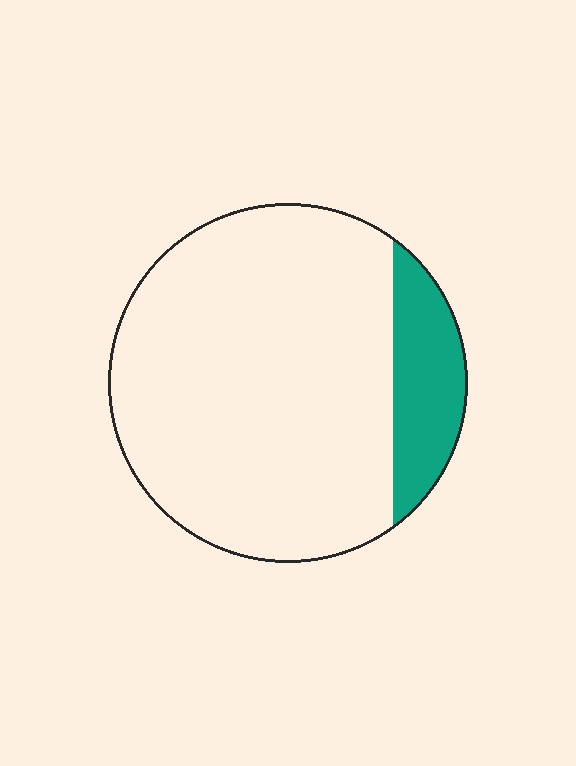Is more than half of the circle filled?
No.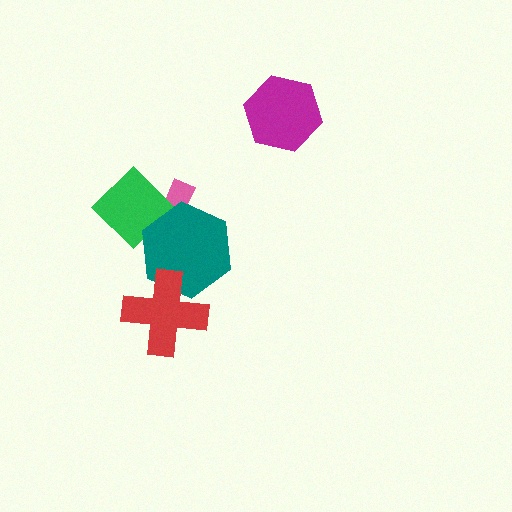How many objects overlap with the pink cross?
2 objects overlap with the pink cross.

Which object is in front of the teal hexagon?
The red cross is in front of the teal hexagon.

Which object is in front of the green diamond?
The teal hexagon is in front of the green diamond.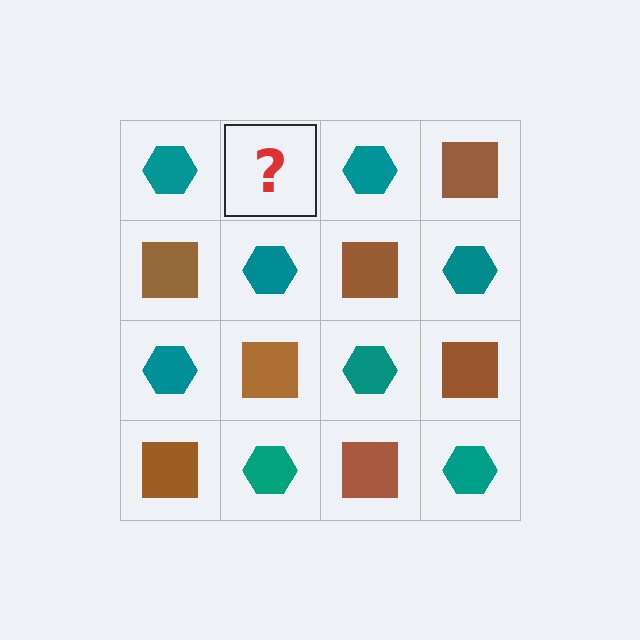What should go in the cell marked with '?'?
The missing cell should contain a brown square.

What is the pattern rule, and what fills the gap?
The rule is that it alternates teal hexagon and brown square in a checkerboard pattern. The gap should be filled with a brown square.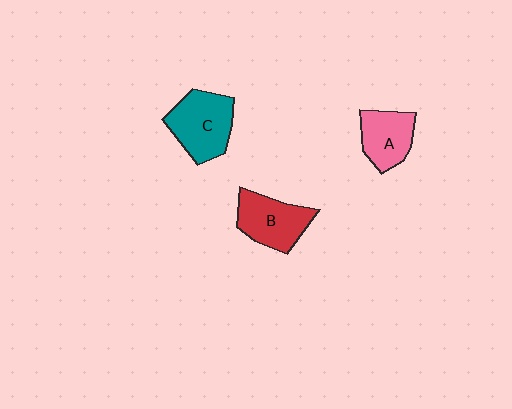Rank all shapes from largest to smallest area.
From largest to smallest: C (teal), B (red), A (pink).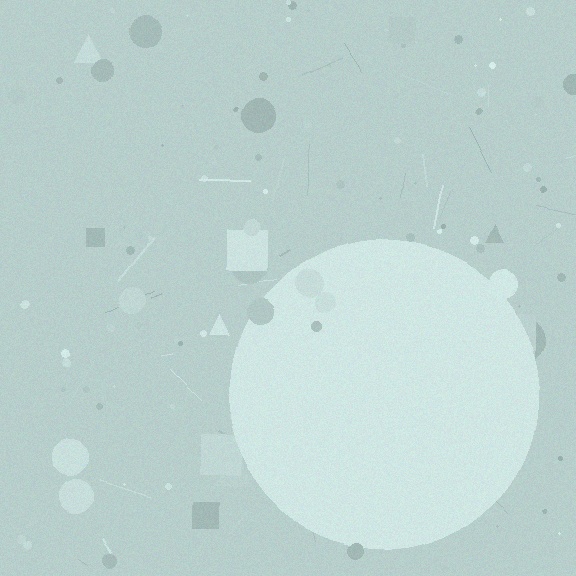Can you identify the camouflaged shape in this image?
The camouflaged shape is a circle.